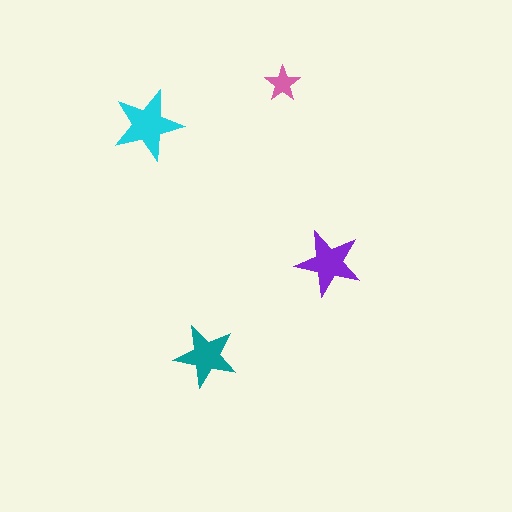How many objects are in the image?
There are 4 objects in the image.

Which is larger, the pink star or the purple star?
The purple one.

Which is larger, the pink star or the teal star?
The teal one.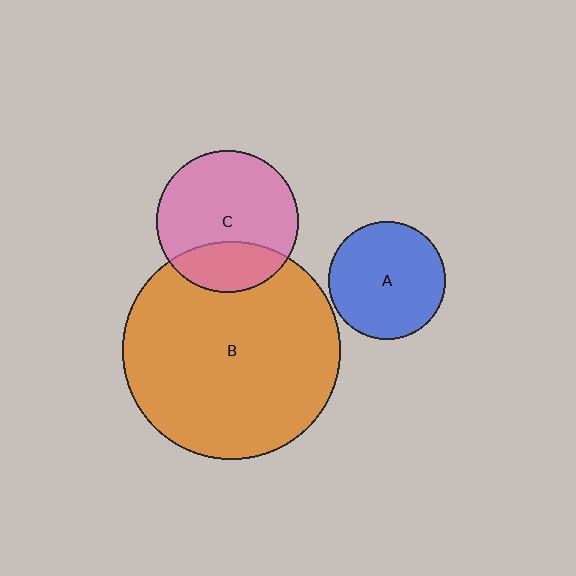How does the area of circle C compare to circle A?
Approximately 1.5 times.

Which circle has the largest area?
Circle B (orange).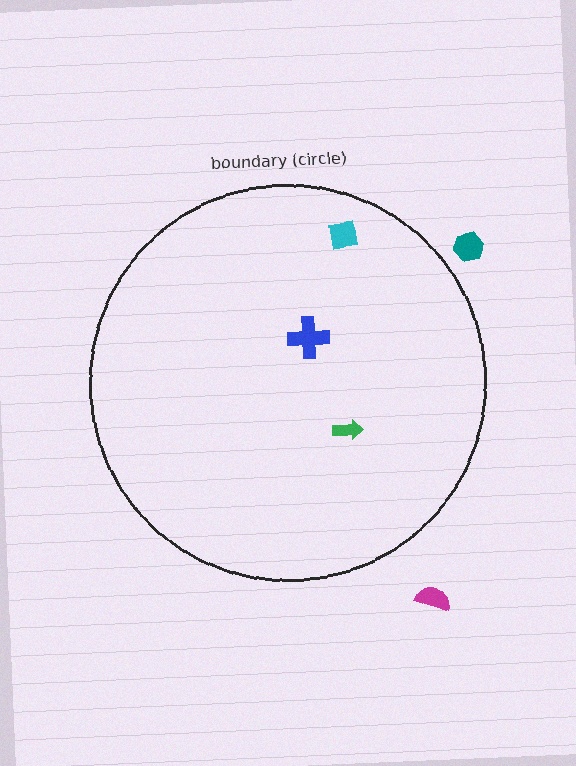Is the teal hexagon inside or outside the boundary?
Outside.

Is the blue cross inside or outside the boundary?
Inside.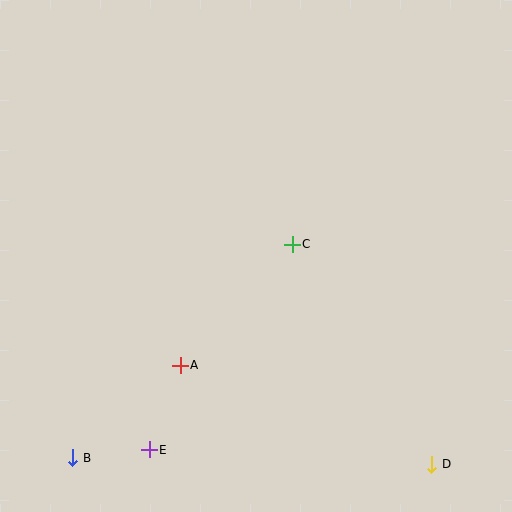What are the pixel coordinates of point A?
Point A is at (180, 365).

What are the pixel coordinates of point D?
Point D is at (432, 464).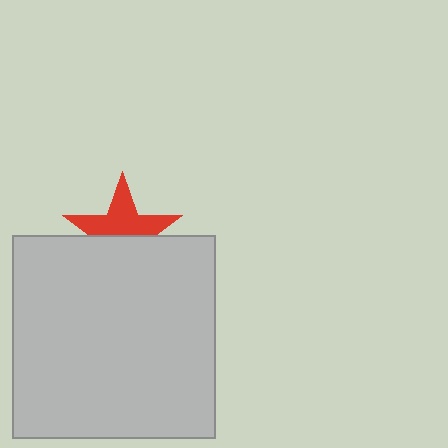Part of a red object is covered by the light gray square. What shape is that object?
It is a star.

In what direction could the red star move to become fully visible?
The red star could move up. That would shift it out from behind the light gray square entirely.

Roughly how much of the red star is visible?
About half of it is visible (roughly 55%).